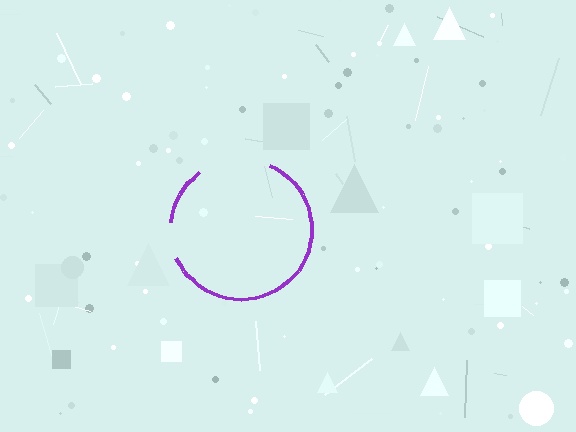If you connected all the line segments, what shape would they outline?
They would outline a circle.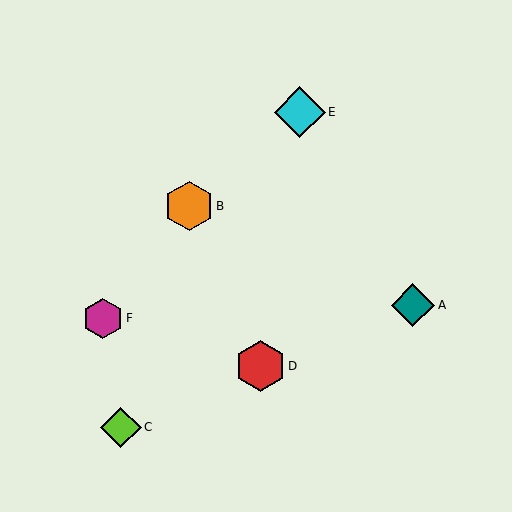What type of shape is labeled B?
Shape B is an orange hexagon.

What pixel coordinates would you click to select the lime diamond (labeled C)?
Click at (121, 427) to select the lime diamond C.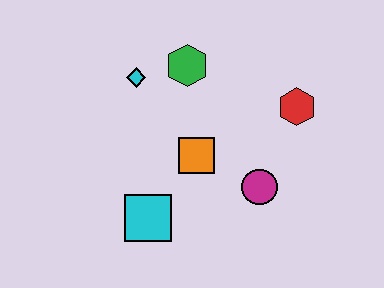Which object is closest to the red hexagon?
The magenta circle is closest to the red hexagon.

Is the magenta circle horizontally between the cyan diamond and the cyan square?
No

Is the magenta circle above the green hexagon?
No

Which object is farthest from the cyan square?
The red hexagon is farthest from the cyan square.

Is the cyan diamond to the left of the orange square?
Yes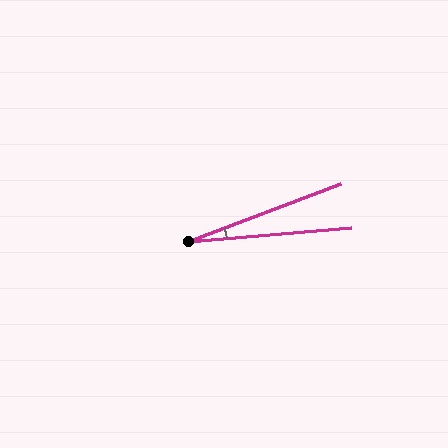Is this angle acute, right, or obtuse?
It is acute.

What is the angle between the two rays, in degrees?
Approximately 16 degrees.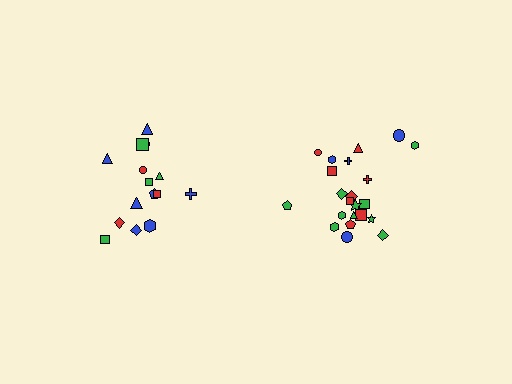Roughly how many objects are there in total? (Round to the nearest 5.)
Roughly 35 objects in total.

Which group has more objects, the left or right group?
The right group.